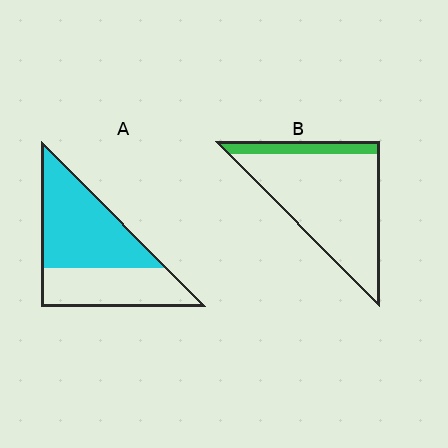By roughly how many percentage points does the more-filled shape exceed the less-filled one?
By roughly 45 percentage points (A over B).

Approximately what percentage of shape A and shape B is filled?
A is approximately 60% and B is approximately 15%.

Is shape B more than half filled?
No.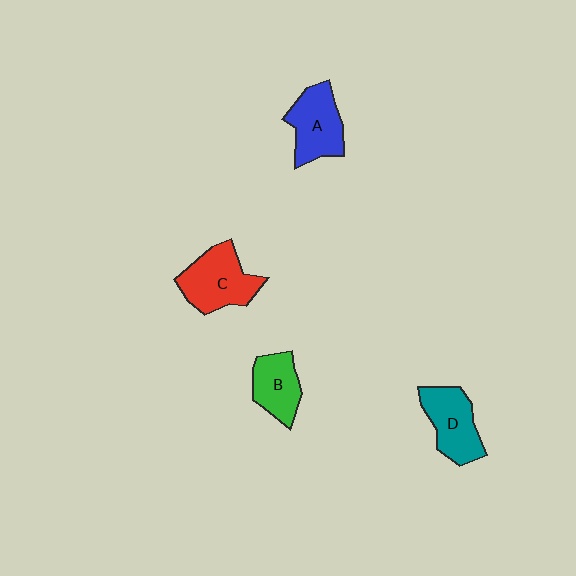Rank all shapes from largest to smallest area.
From largest to smallest: C (red), A (blue), D (teal), B (green).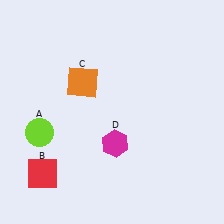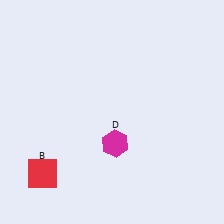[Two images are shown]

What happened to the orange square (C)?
The orange square (C) was removed in Image 2. It was in the top-left area of Image 1.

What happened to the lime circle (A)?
The lime circle (A) was removed in Image 2. It was in the bottom-left area of Image 1.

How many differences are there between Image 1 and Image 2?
There are 2 differences between the two images.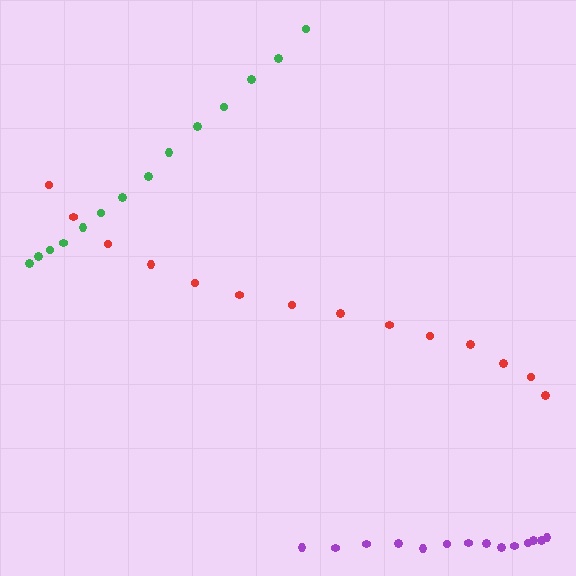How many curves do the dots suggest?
There are 3 distinct paths.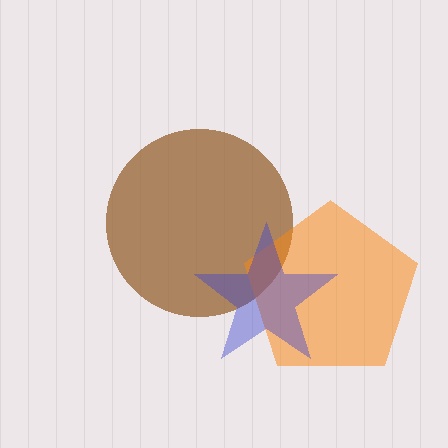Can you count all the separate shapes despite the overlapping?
Yes, there are 3 separate shapes.